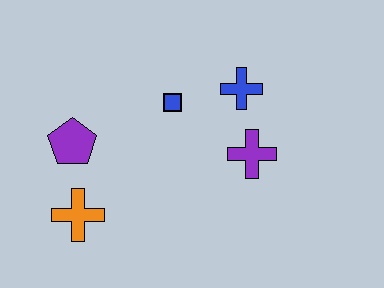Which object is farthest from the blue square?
The orange cross is farthest from the blue square.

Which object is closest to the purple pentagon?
The orange cross is closest to the purple pentagon.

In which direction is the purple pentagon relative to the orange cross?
The purple pentagon is above the orange cross.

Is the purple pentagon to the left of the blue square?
Yes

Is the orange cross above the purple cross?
No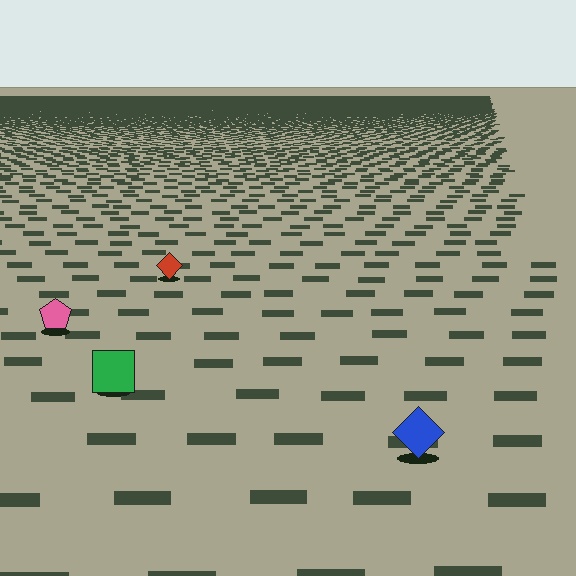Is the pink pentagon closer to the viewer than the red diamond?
Yes. The pink pentagon is closer — you can tell from the texture gradient: the ground texture is coarser near it.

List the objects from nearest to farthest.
From nearest to farthest: the blue diamond, the green square, the pink pentagon, the red diamond.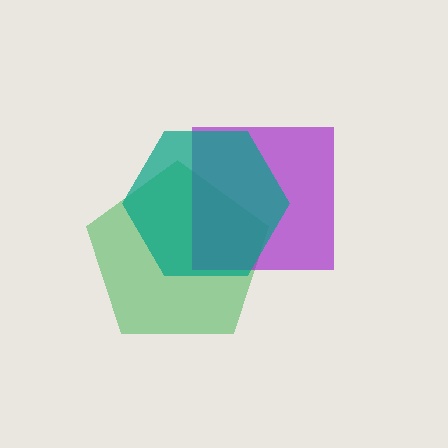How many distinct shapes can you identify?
There are 3 distinct shapes: a green pentagon, a purple square, a teal hexagon.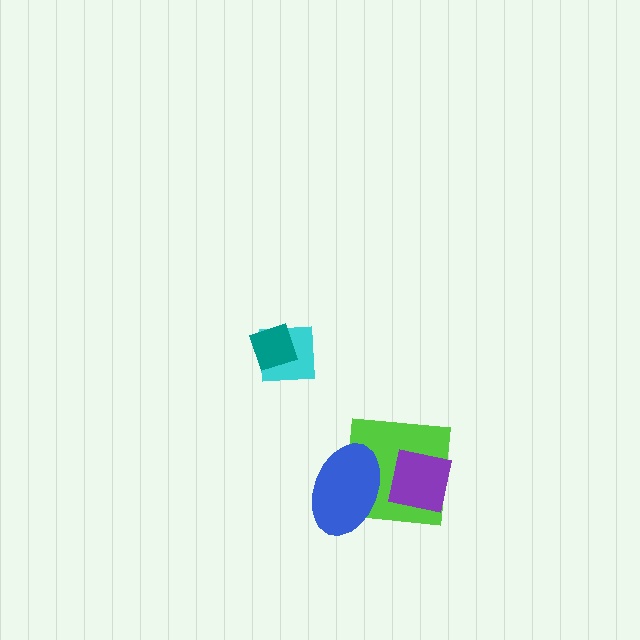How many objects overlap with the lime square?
2 objects overlap with the lime square.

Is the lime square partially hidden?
Yes, it is partially covered by another shape.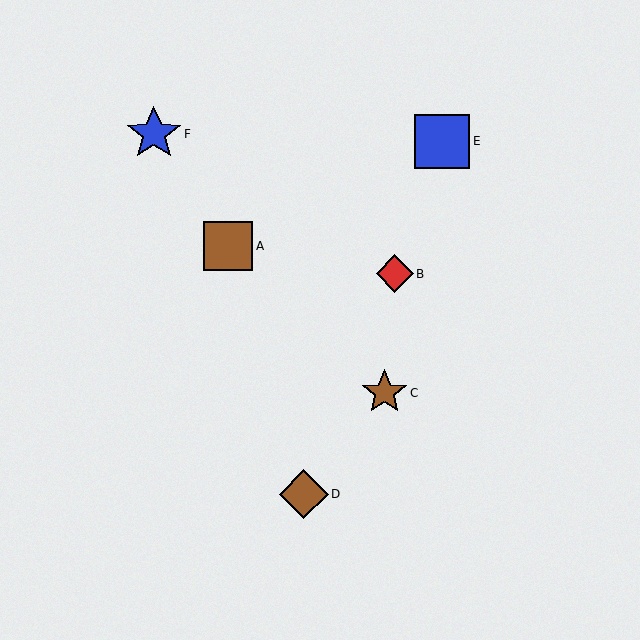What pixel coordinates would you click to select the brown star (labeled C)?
Click at (384, 393) to select the brown star C.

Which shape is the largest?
The blue star (labeled F) is the largest.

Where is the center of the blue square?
The center of the blue square is at (442, 141).